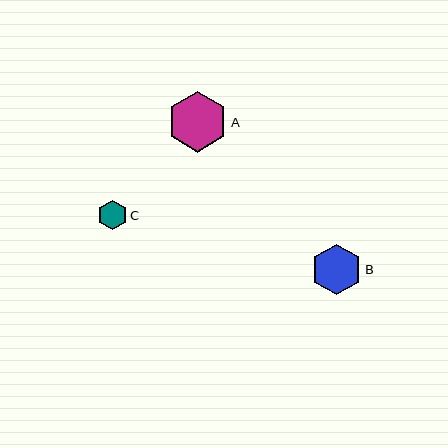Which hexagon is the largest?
Hexagon A is the largest with a size of approximately 61 pixels.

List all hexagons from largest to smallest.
From largest to smallest: A, B, C.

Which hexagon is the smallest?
Hexagon C is the smallest with a size of approximately 29 pixels.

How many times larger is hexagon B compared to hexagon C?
Hexagon B is approximately 1.7 times the size of hexagon C.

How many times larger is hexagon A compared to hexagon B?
Hexagon A is approximately 1.2 times the size of hexagon B.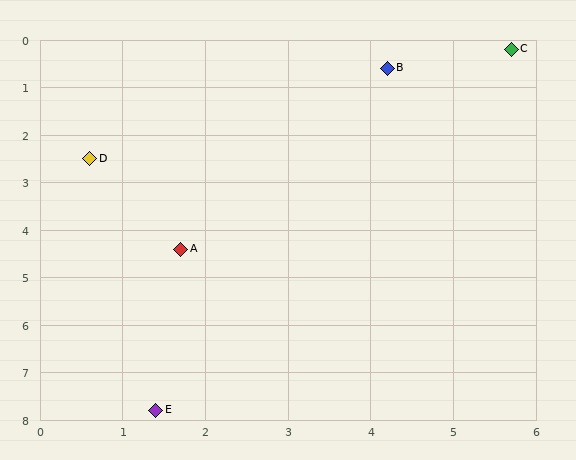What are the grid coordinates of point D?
Point D is at approximately (0.6, 2.5).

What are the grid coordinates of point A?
Point A is at approximately (1.7, 4.4).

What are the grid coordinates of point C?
Point C is at approximately (5.7, 0.2).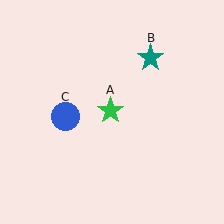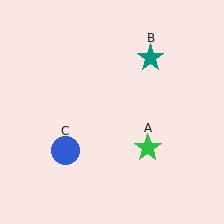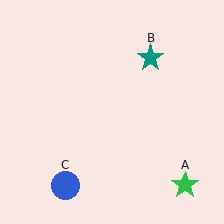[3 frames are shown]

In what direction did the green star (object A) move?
The green star (object A) moved down and to the right.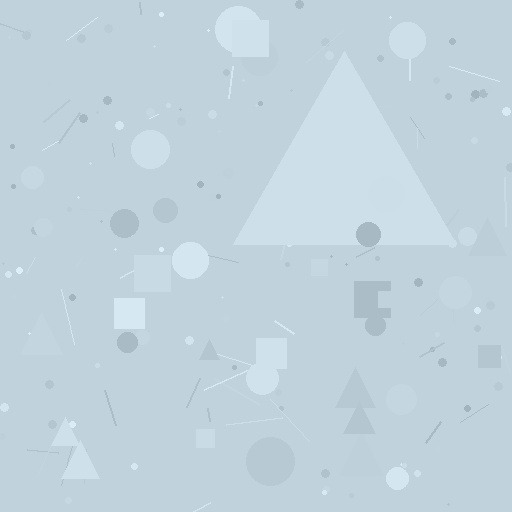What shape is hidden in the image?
A triangle is hidden in the image.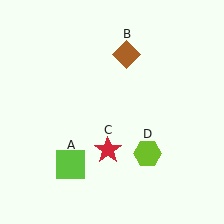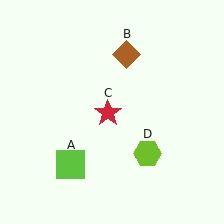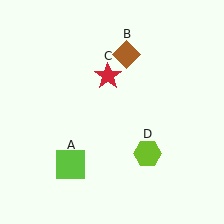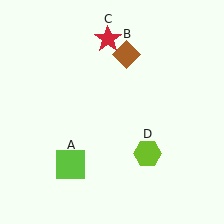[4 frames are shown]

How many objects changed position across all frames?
1 object changed position: red star (object C).